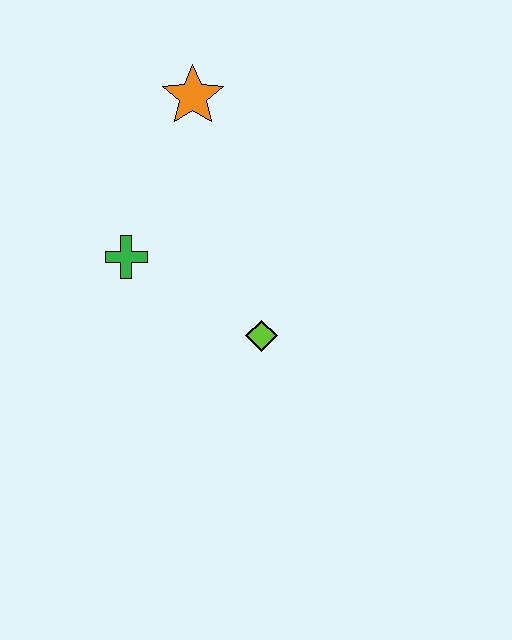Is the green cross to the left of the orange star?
Yes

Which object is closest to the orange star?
The green cross is closest to the orange star.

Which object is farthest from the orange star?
The lime diamond is farthest from the orange star.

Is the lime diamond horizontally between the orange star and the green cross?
No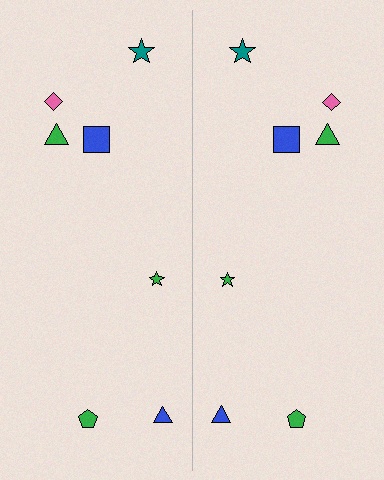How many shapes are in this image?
There are 14 shapes in this image.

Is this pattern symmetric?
Yes, this pattern has bilateral (reflection) symmetry.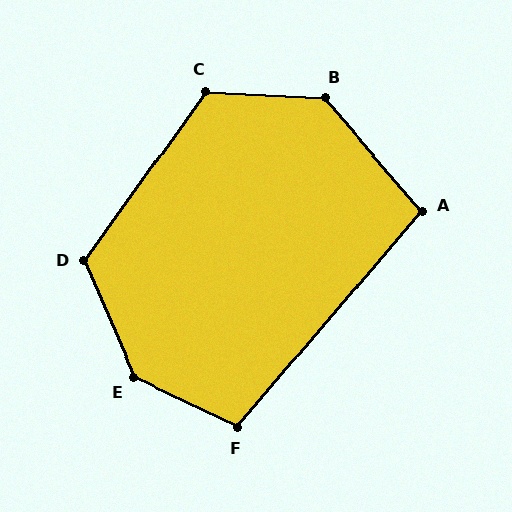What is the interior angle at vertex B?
Approximately 134 degrees (obtuse).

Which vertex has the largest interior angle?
E, at approximately 139 degrees.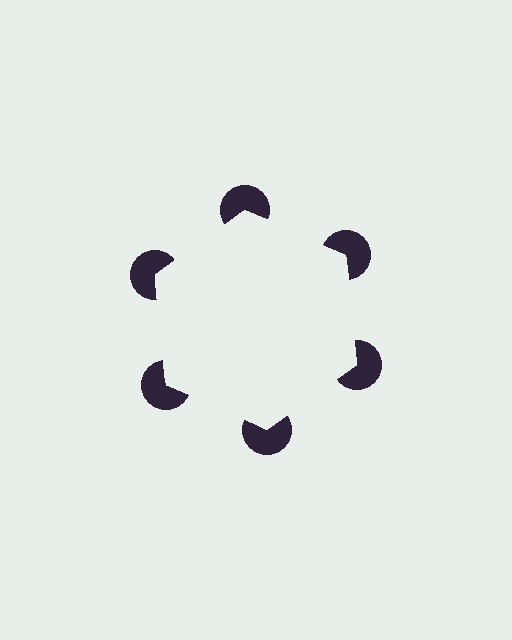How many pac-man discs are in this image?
There are 6 — one at each vertex of the illusory hexagon.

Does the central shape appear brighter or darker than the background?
It typically appears slightly brighter than the background, even though no actual brightness change is drawn.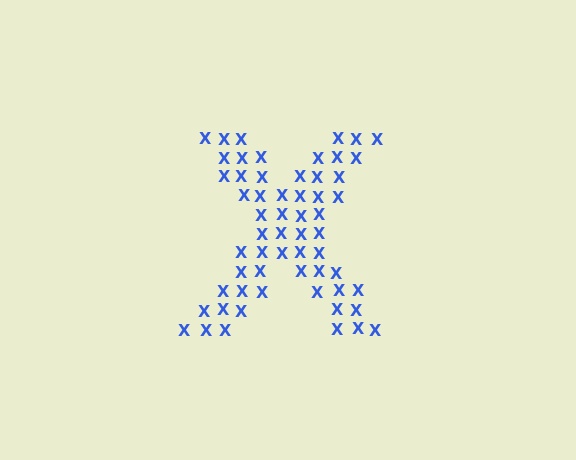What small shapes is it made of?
It is made of small letter X's.